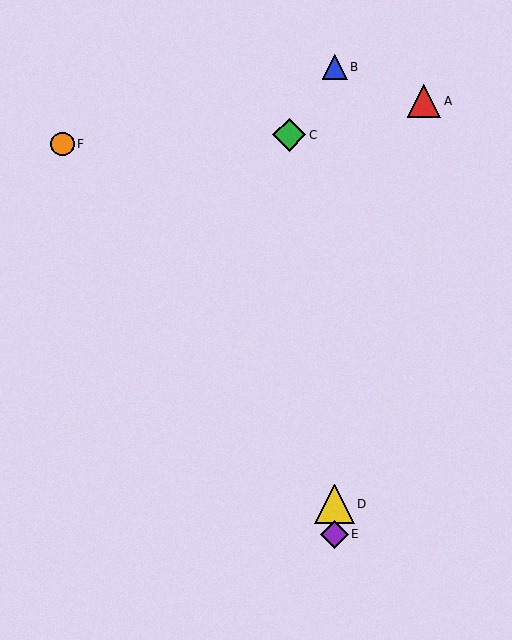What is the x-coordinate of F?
Object F is at x≈63.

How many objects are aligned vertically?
3 objects (B, D, E) are aligned vertically.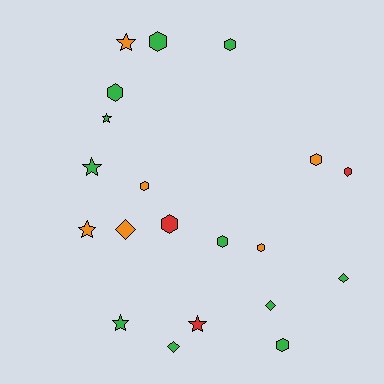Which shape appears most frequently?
Hexagon, with 10 objects.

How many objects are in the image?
There are 20 objects.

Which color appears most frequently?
Green, with 11 objects.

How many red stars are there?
There is 1 red star.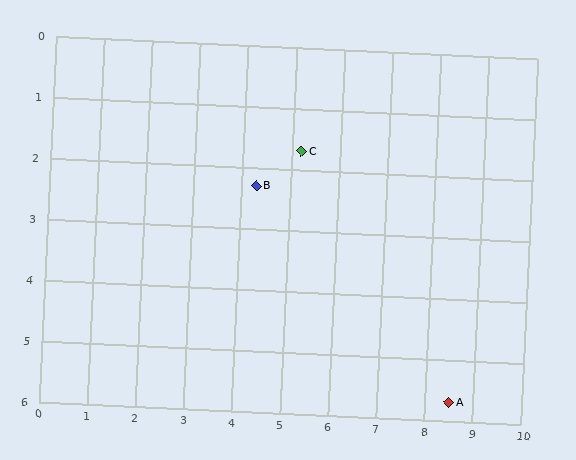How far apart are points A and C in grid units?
Points A and C are about 5.2 grid units apart.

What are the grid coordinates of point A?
Point A is at approximately (8.5, 5.7).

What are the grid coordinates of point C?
Point C is at approximately (5.2, 1.7).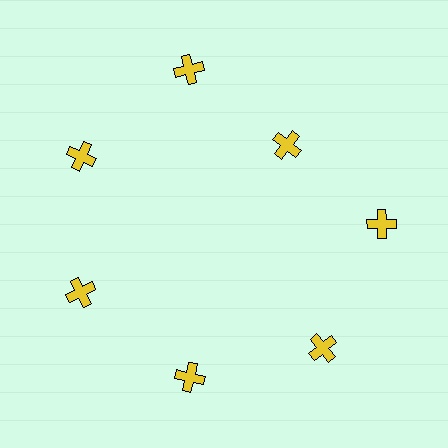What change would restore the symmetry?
The symmetry would be restored by moving it outward, back onto the ring so that all 7 crosses sit at equal angles and equal distance from the center.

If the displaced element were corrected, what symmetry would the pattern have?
It would have 7-fold rotational symmetry — the pattern would map onto itself every 51 degrees.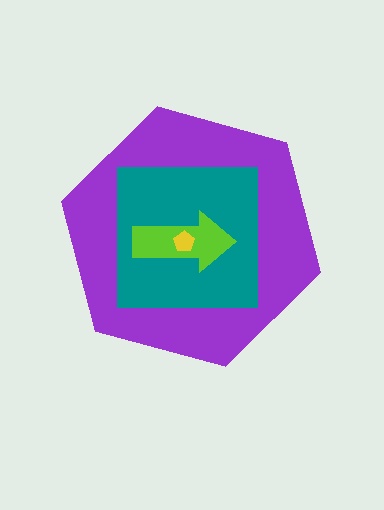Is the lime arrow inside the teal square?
Yes.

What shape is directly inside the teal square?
The lime arrow.